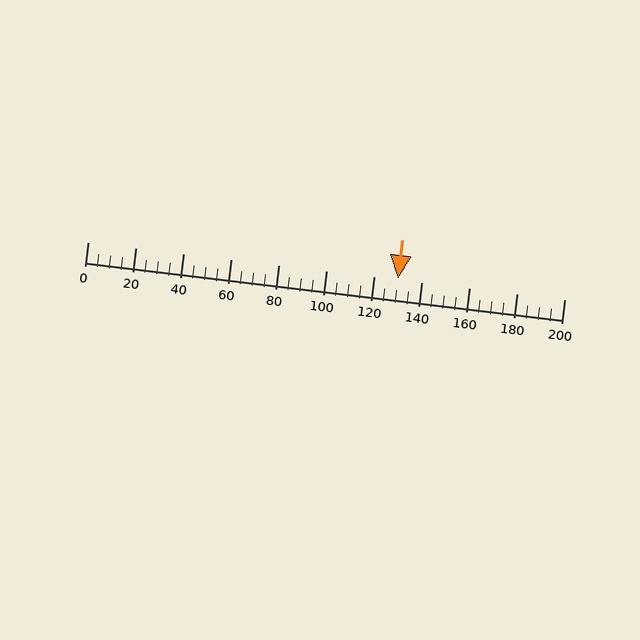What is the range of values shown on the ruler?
The ruler shows values from 0 to 200.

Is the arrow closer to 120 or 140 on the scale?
The arrow is closer to 140.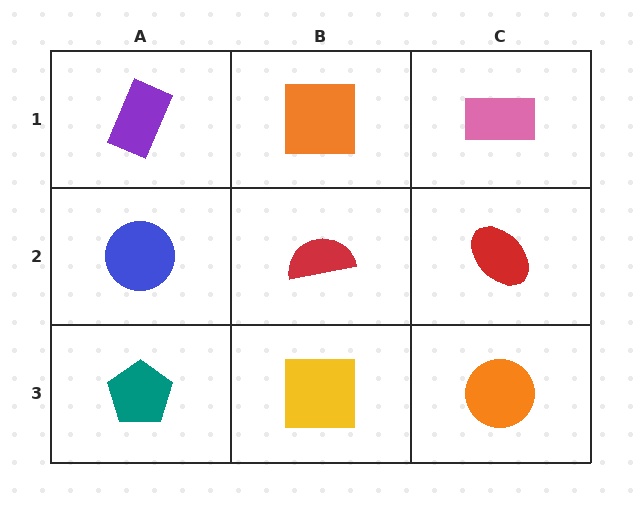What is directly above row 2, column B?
An orange square.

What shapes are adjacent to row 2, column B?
An orange square (row 1, column B), a yellow square (row 3, column B), a blue circle (row 2, column A), a red ellipse (row 2, column C).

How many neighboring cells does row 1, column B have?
3.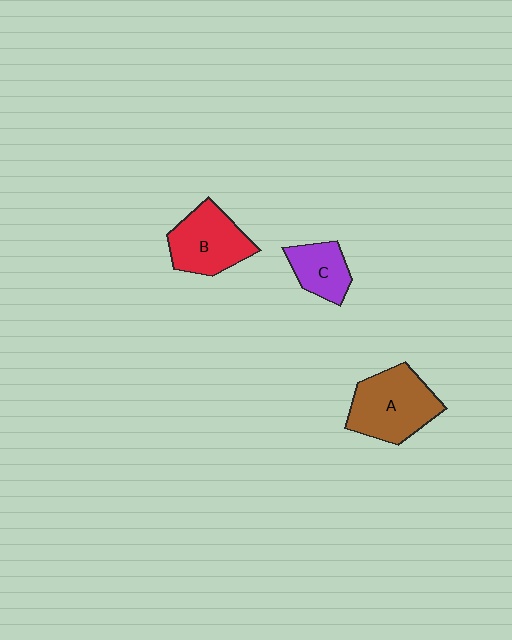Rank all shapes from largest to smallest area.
From largest to smallest: A (brown), B (red), C (purple).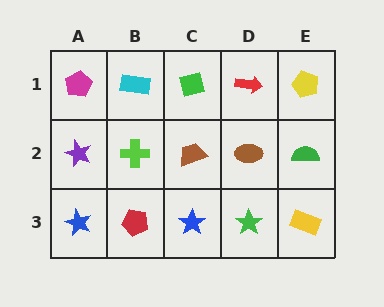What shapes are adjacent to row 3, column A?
A purple star (row 2, column A), a red pentagon (row 3, column B).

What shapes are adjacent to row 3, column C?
A brown trapezoid (row 2, column C), a red pentagon (row 3, column B), a green star (row 3, column D).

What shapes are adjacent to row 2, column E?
A yellow pentagon (row 1, column E), a yellow rectangle (row 3, column E), a brown ellipse (row 2, column D).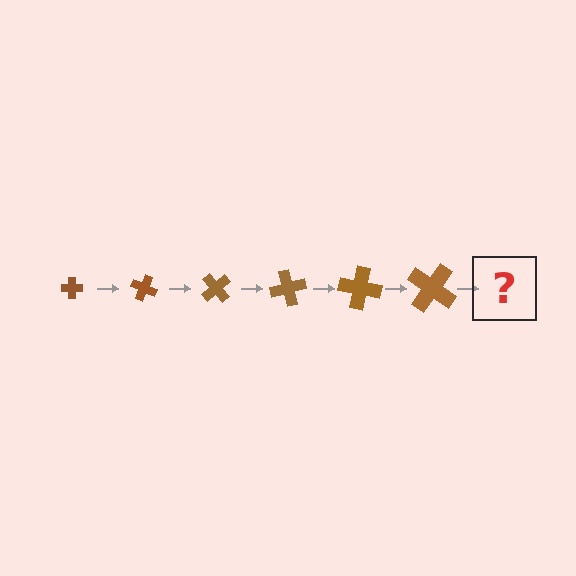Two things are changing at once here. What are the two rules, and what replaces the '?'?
The two rules are that the cross grows larger each step and it rotates 25 degrees each step. The '?' should be a cross, larger than the previous one and rotated 150 degrees from the start.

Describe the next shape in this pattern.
It should be a cross, larger than the previous one and rotated 150 degrees from the start.